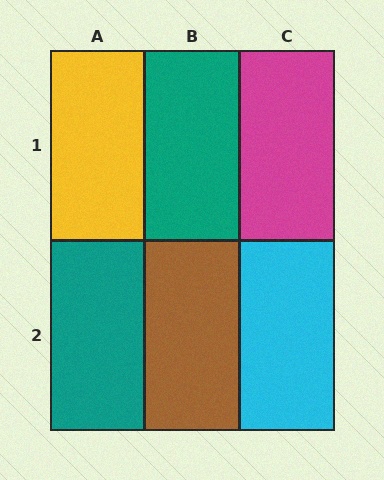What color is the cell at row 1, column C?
Magenta.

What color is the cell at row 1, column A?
Yellow.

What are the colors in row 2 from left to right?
Teal, brown, cyan.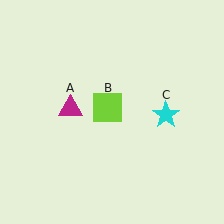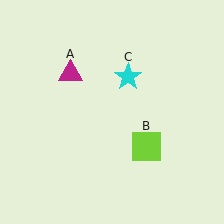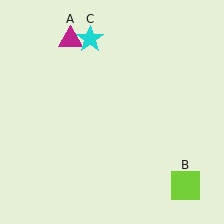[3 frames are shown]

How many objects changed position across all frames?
3 objects changed position: magenta triangle (object A), lime square (object B), cyan star (object C).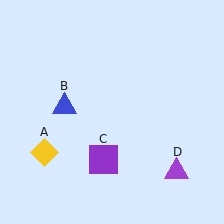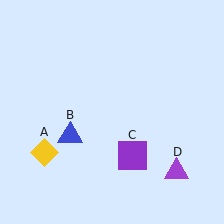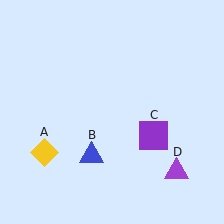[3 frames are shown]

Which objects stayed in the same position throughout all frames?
Yellow diamond (object A) and purple triangle (object D) remained stationary.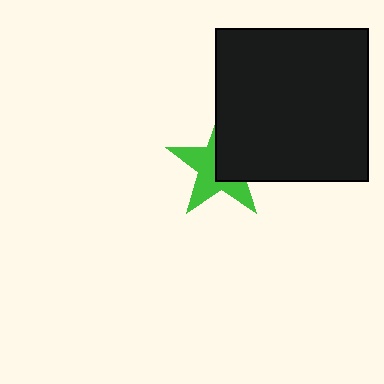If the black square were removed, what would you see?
You would see the complete green star.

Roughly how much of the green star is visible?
About half of it is visible (roughly 54%).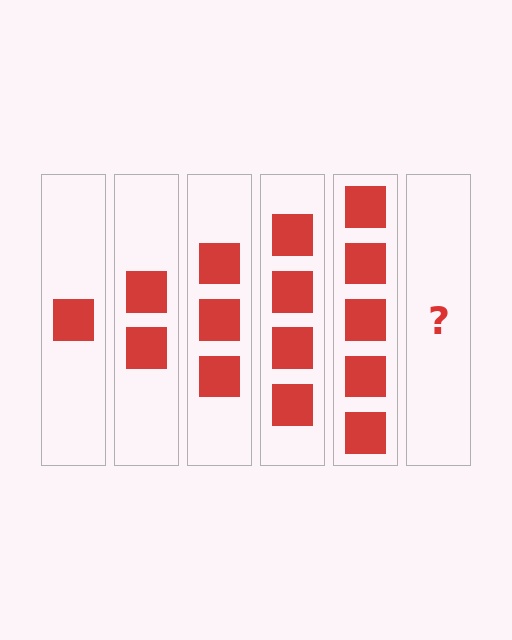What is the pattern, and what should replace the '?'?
The pattern is that each step adds one more square. The '?' should be 6 squares.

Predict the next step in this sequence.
The next step is 6 squares.